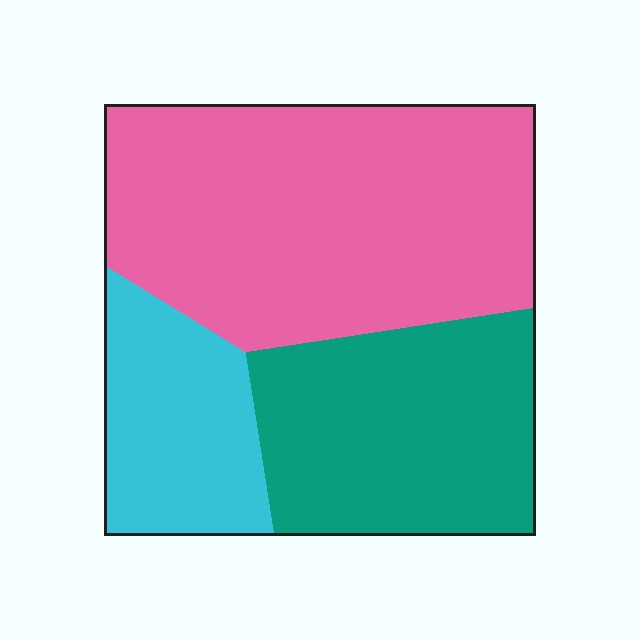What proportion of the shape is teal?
Teal covers about 30% of the shape.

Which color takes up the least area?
Cyan, at roughly 20%.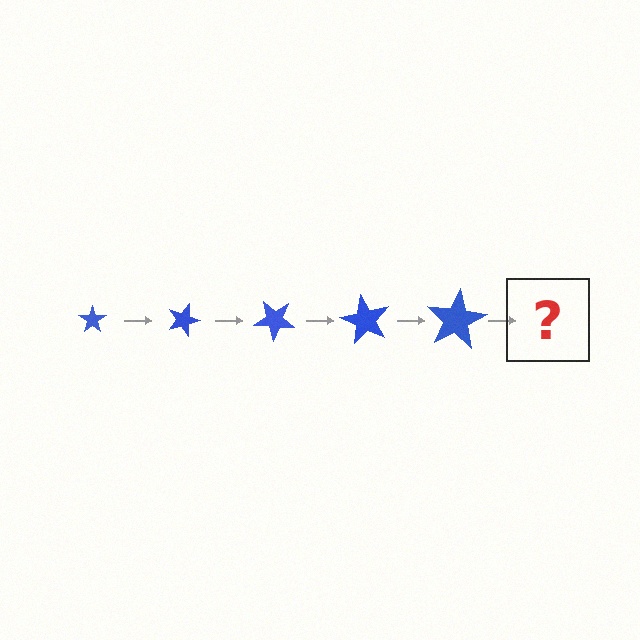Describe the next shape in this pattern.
It should be a star, larger than the previous one and rotated 100 degrees from the start.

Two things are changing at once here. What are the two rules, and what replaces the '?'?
The two rules are that the star grows larger each step and it rotates 20 degrees each step. The '?' should be a star, larger than the previous one and rotated 100 degrees from the start.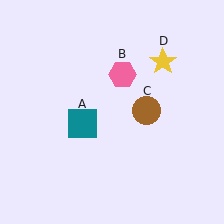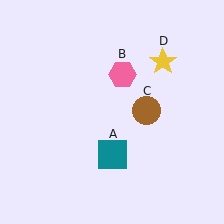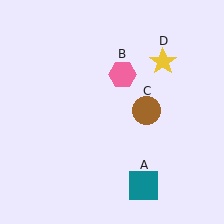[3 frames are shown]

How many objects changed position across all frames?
1 object changed position: teal square (object A).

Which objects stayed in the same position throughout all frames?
Pink hexagon (object B) and brown circle (object C) and yellow star (object D) remained stationary.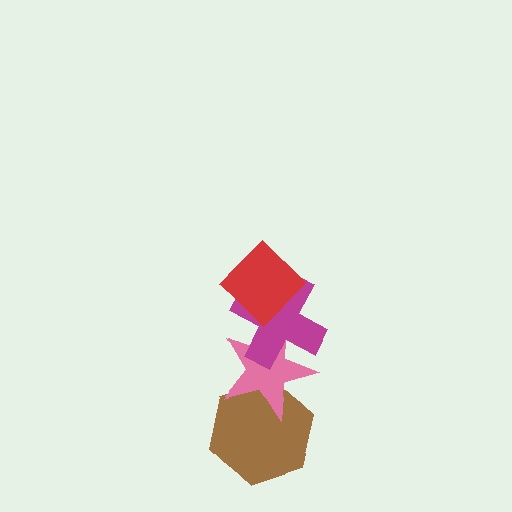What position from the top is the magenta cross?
The magenta cross is 2nd from the top.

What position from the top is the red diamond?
The red diamond is 1st from the top.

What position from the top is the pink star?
The pink star is 3rd from the top.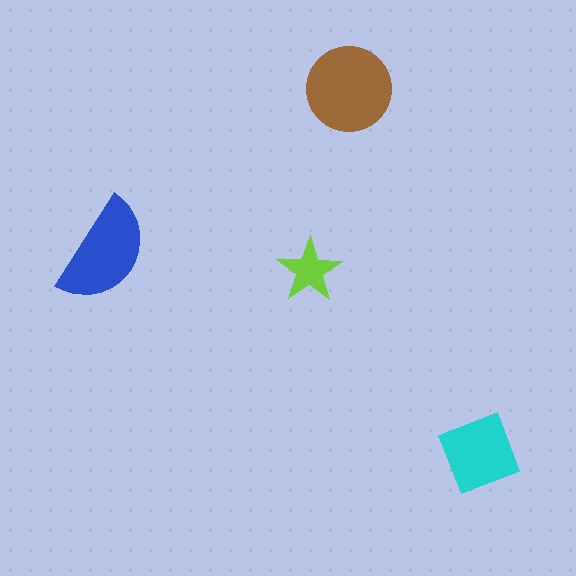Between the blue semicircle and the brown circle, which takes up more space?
The brown circle.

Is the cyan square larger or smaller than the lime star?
Larger.